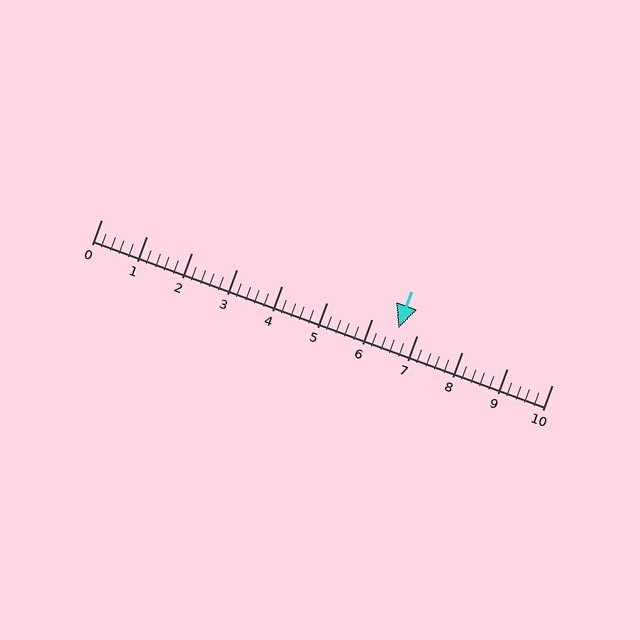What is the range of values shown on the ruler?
The ruler shows values from 0 to 10.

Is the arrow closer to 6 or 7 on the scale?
The arrow is closer to 7.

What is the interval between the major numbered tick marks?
The major tick marks are spaced 1 units apart.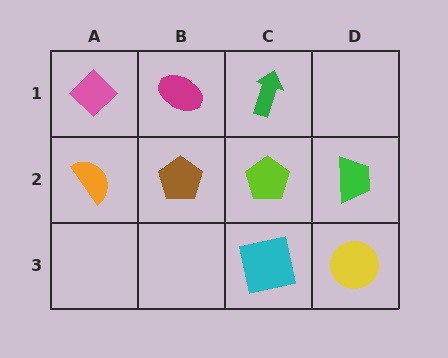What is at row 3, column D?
A yellow circle.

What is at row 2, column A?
An orange semicircle.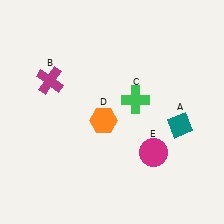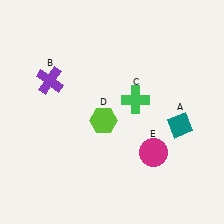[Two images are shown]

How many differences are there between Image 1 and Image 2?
There are 2 differences between the two images.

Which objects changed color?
B changed from magenta to purple. D changed from orange to lime.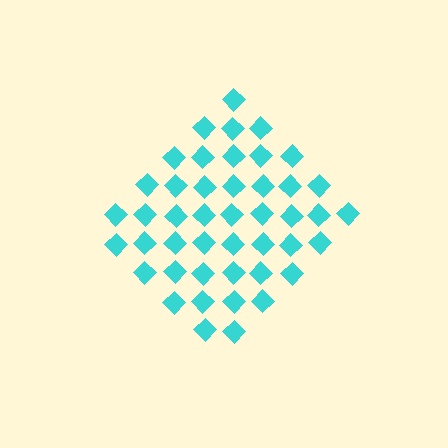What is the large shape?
The large shape is a diamond.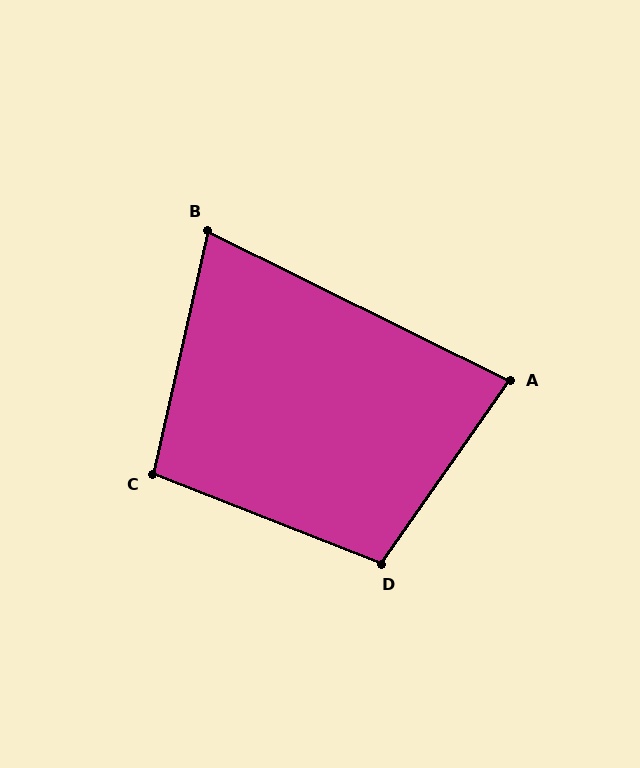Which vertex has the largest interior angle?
D, at approximately 104 degrees.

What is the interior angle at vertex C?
Approximately 99 degrees (obtuse).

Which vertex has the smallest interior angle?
B, at approximately 76 degrees.